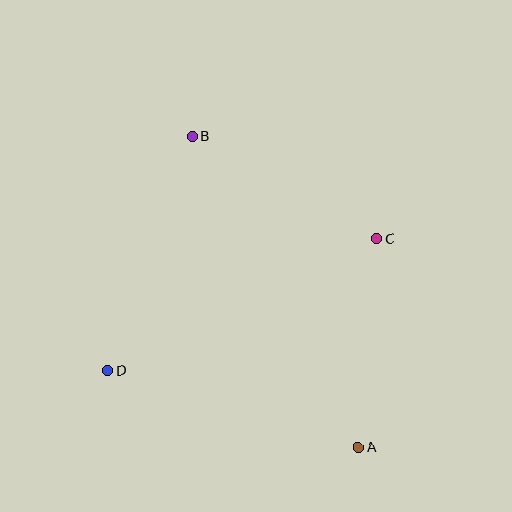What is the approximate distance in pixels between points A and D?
The distance between A and D is approximately 262 pixels.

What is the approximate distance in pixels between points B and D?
The distance between B and D is approximately 249 pixels.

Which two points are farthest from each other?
Points A and B are farthest from each other.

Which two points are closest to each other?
Points A and C are closest to each other.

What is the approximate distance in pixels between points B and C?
The distance between B and C is approximately 211 pixels.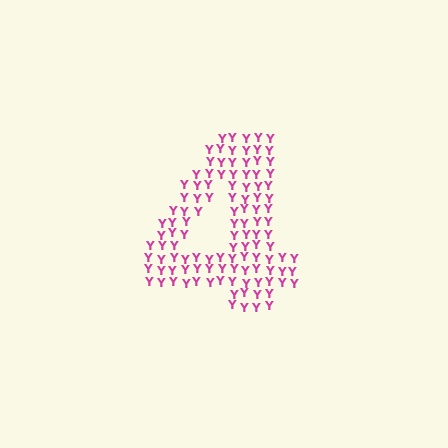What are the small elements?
The small elements are letter Y's.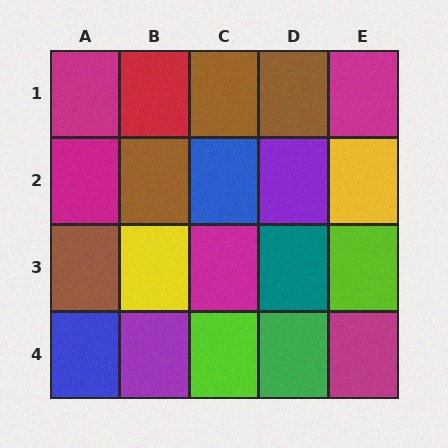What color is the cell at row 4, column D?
Green.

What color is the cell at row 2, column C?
Blue.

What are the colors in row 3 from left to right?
Brown, yellow, magenta, teal, lime.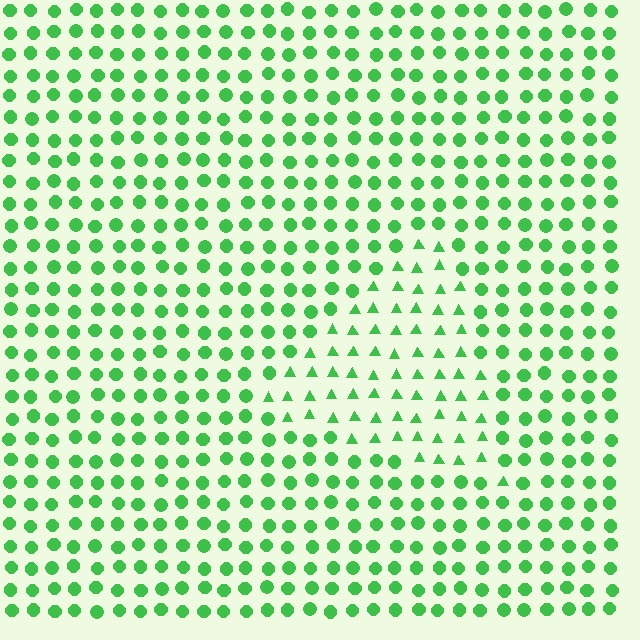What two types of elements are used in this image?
The image uses triangles inside the triangle region and circles outside it.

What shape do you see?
I see a triangle.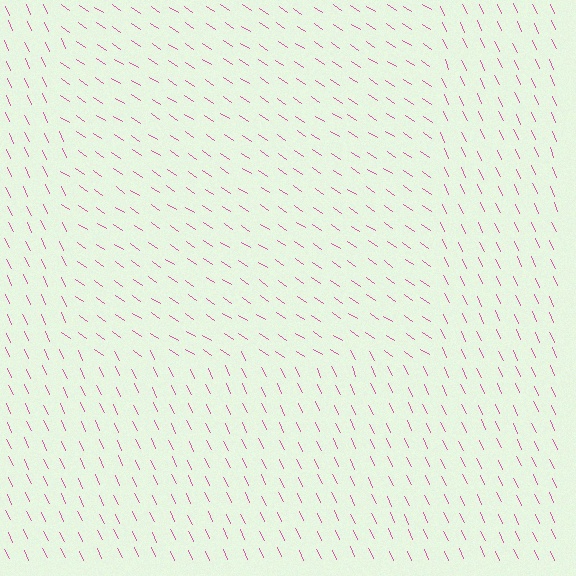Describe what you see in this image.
The image is filled with small pink line segments. A rectangle region in the image has lines oriented differently from the surrounding lines, creating a visible texture boundary.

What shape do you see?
I see a rectangle.